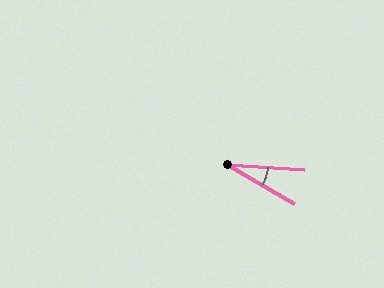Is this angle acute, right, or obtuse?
It is acute.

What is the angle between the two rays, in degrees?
Approximately 27 degrees.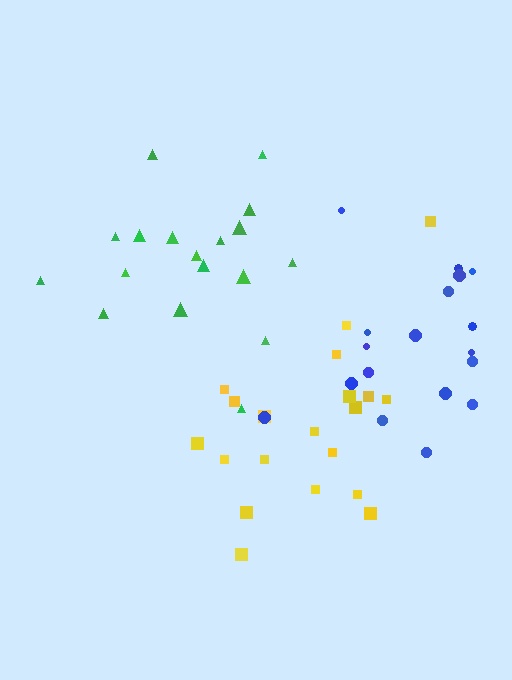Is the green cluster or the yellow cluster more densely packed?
Green.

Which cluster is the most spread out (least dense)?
Blue.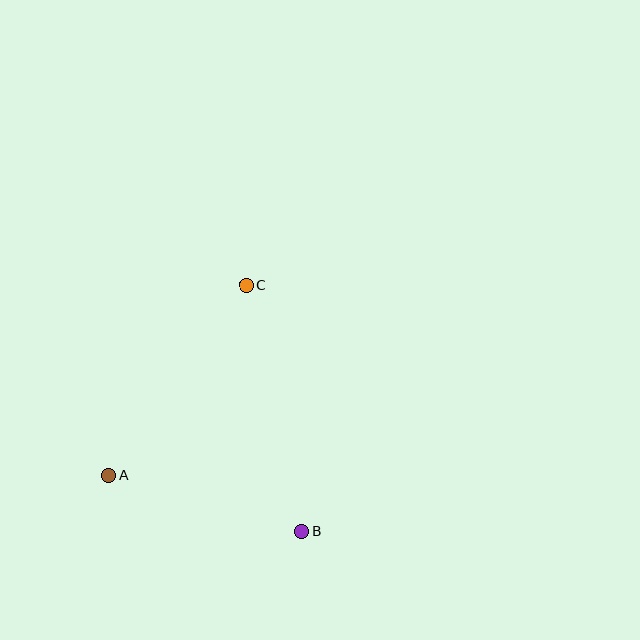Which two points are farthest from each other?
Points B and C are farthest from each other.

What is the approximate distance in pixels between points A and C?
The distance between A and C is approximately 235 pixels.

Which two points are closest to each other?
Points A and B are closest to each other.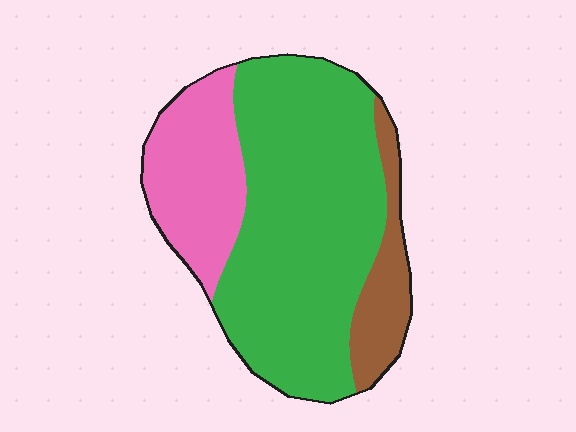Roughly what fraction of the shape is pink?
Pink takes up about one quarter (1/4) of the shape.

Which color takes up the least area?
Brown, at roughly 15%.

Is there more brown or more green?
Green.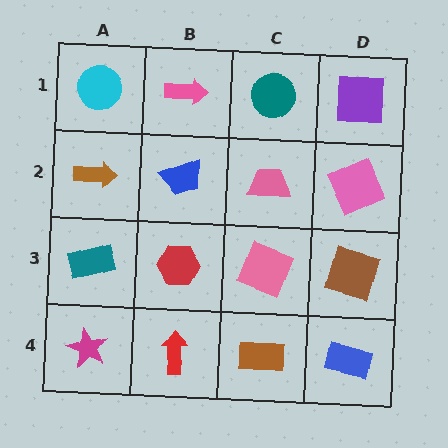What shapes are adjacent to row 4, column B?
A red hexagon (row 3, column B), a magenta star (row 4, column A), a brown rectangle (row 4, column C).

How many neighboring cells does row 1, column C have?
3.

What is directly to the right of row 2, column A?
A blue trapezoid.